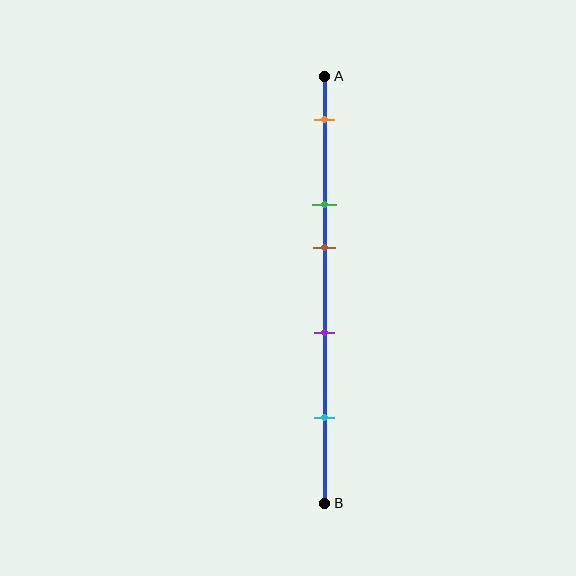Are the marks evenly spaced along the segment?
No, the marks are not evenly spaced.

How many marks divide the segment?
There are 5 marks dividing the segment.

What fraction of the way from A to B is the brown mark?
The brown mark is approximately 40% (0.4) of the way from A to B.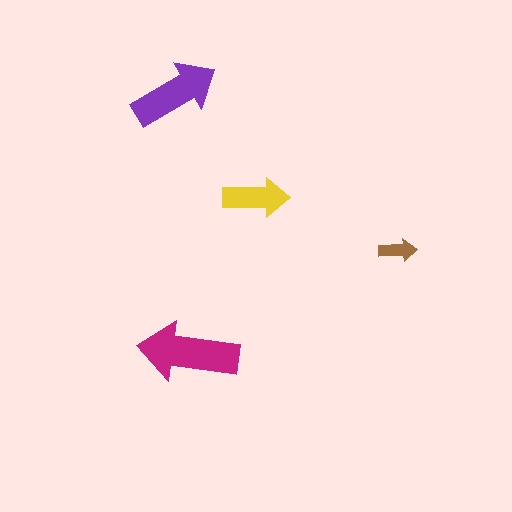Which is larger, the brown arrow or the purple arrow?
The purple one.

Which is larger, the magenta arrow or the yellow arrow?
The magenta one.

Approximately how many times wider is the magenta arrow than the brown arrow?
About 2.5 times wider.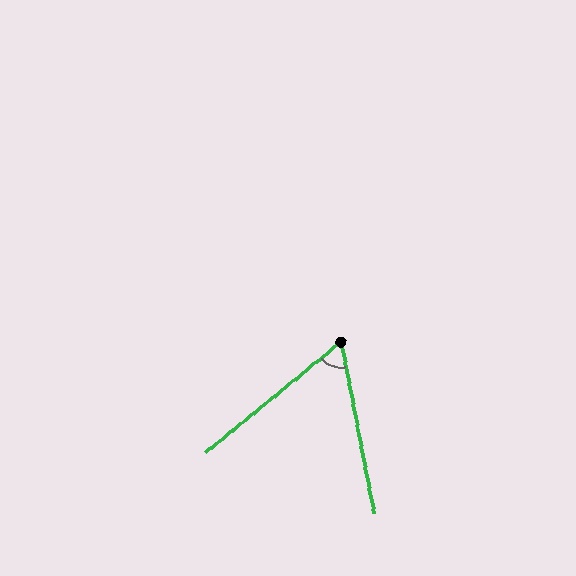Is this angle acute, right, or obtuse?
It is acute.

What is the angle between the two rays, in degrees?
Approximately 62 degrees.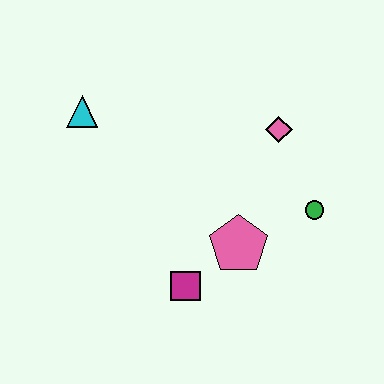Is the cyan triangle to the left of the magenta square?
Yes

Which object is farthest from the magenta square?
The cyan triangle is farthest from the magenta square.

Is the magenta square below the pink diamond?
Yes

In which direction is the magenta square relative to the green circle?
The magenta square is to the left of the green circle.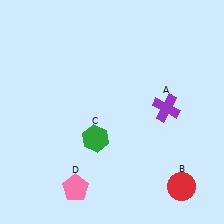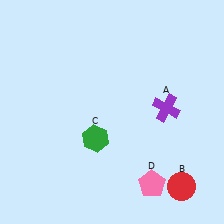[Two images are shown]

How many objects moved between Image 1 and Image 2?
1 object moved between the two images.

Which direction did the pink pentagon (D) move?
The pink pentagon (D) moved right.